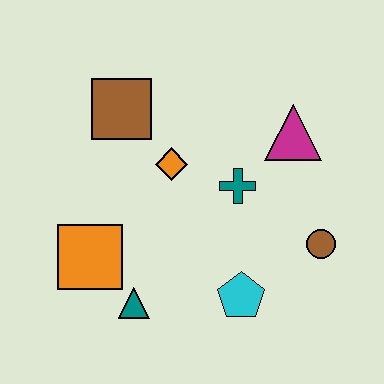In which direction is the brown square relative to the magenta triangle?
The brown square is to the left of the magenta triangle.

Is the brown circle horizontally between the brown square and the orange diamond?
No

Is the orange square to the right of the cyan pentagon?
No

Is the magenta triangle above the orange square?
Yes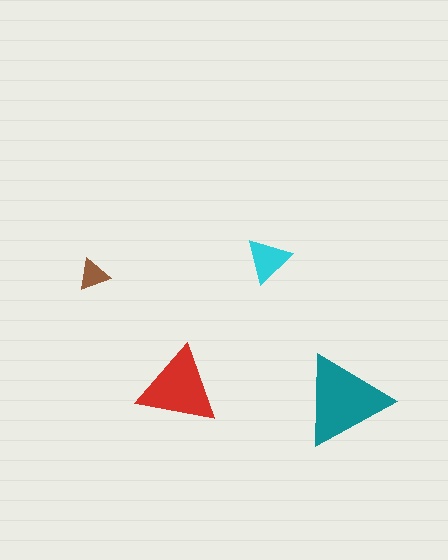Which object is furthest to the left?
The brown triangle is leftmost.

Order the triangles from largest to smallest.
the teal one, the red one, the cyan one, the brown one.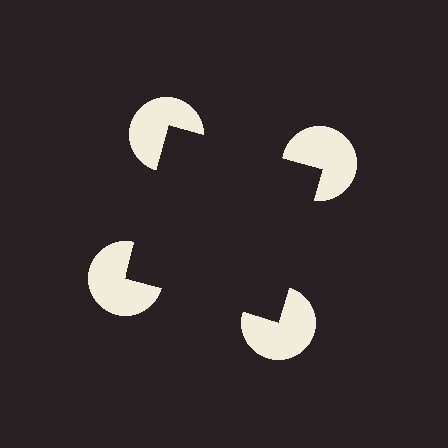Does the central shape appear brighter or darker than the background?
It typically appears slightly darker than the background, even though no actual brightness change is drawn.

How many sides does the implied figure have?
4 sides.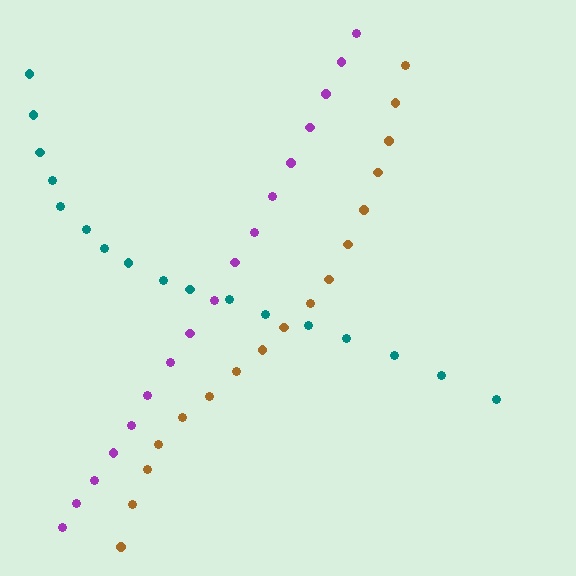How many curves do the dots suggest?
There are 3 distinct paths.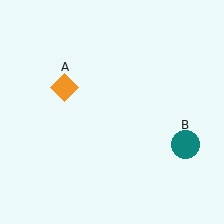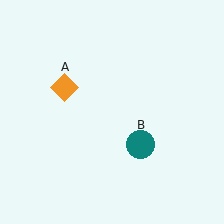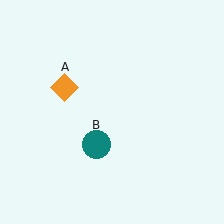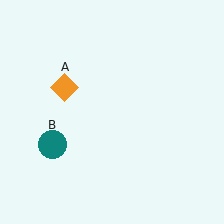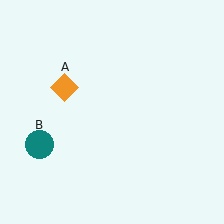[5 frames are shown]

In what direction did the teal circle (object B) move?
The teal circle (object B) moved left.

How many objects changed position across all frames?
1 object changed position: teal circle (object B).